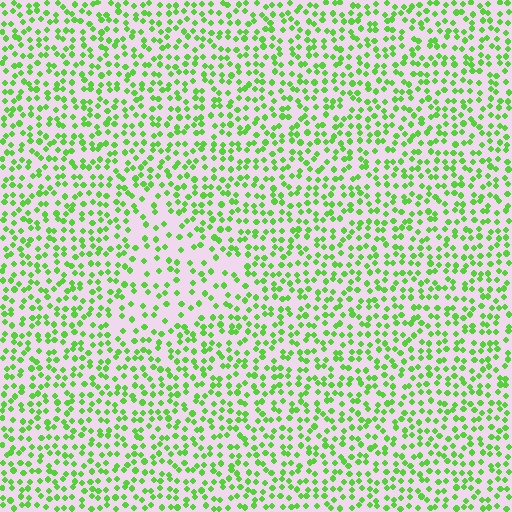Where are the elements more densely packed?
The elements are more densely packed outside the triangle boundary.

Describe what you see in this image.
The image contains small lime elements arranged at two different densities. A triangle-shaped region is visible where the elements are less densely packed than the surrounding area.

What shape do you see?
I see a triangle.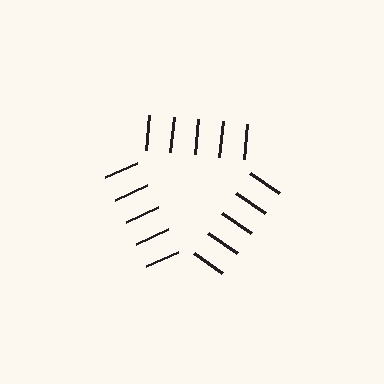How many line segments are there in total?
15 — 5 along each of the 3 edges.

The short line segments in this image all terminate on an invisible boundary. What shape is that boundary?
An illusory triangle — the line segments terminate on its edges but no continuous stroke is drawn.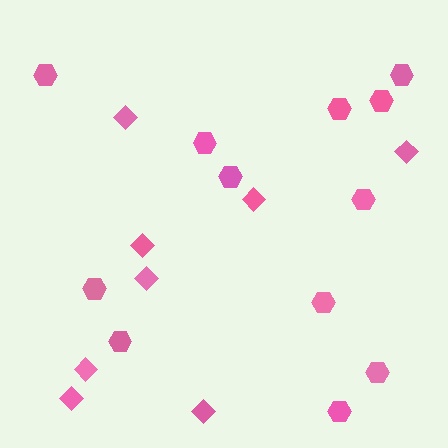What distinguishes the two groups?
There are 2 groups: one group of hexagons (12) and one group of diamonds (8).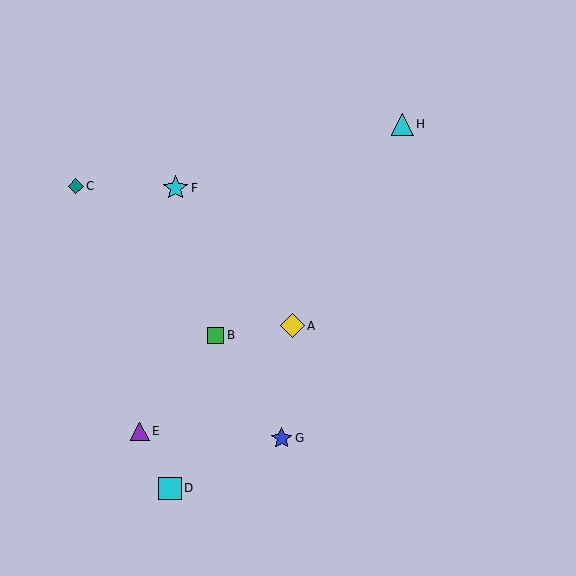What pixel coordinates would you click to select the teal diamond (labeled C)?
Click at (76, 186) to select the teal diamond C.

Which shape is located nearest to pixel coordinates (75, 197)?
The teal diamond (labeled C) at (76, 186) is nearest to that location.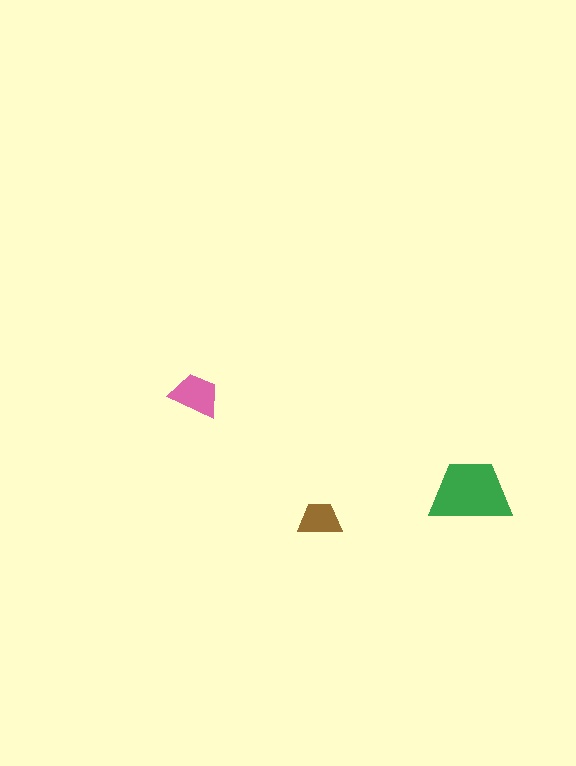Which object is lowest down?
The brown trapezoid is bottommost.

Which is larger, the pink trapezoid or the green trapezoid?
The green one.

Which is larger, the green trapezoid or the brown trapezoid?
The green one.